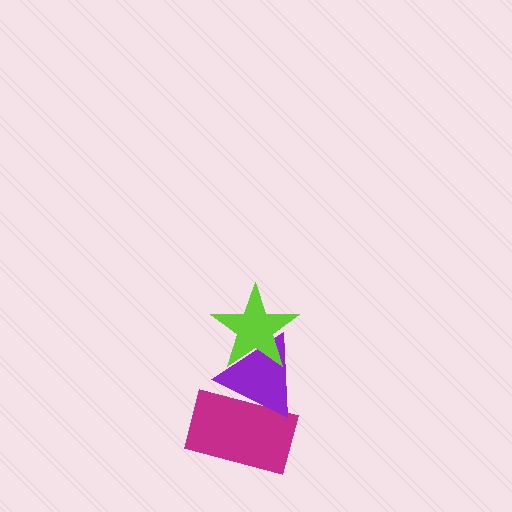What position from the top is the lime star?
The lime star is 1st from the top.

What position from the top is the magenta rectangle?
The magenta rectangle is 3rd from the top.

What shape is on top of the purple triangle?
The lime star is on top of the purple triangle.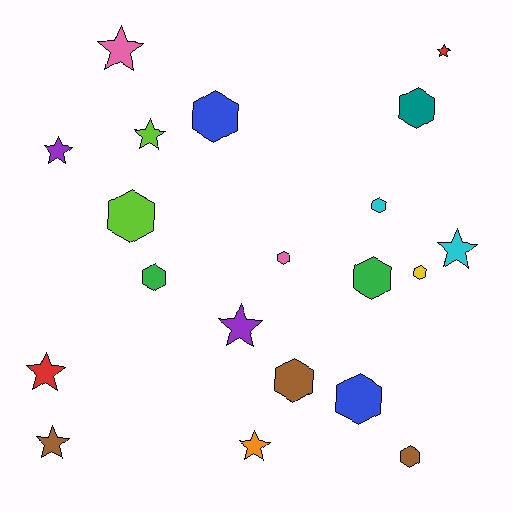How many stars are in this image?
There are 9 stars.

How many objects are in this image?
There are 20 objects.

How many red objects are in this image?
There are 2 red objects.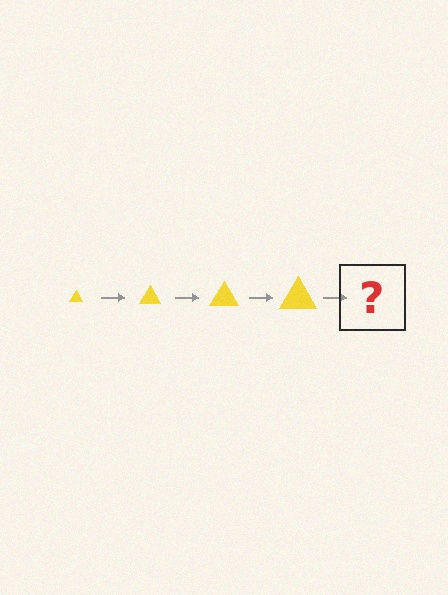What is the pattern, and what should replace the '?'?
The pattern is that the triangle gets progressively larger each step. The '?' should be a yellow triangle, larger than the previous one.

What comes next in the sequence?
The next element should be a yellow triangle, larger than the previous one.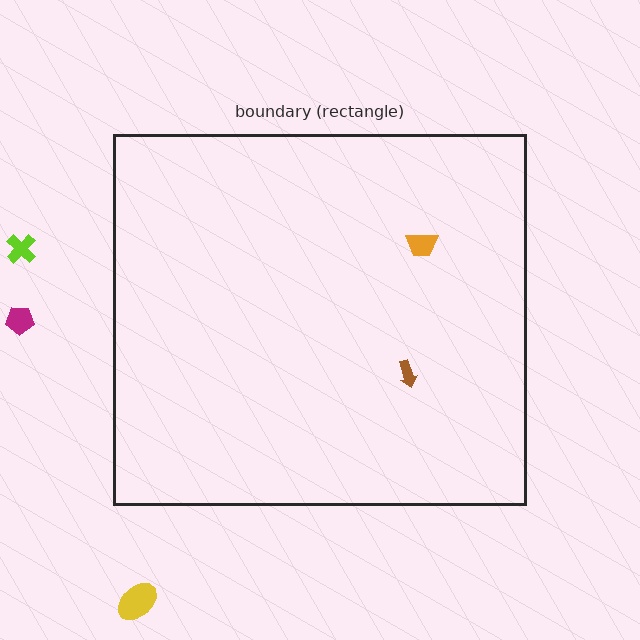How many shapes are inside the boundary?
2 inside, 3 outside.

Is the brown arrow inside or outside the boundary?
Inside.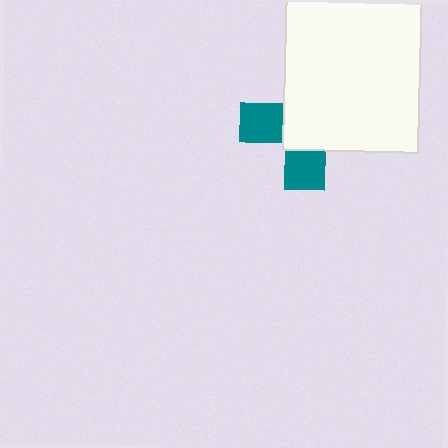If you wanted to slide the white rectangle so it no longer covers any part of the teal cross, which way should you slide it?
Slide it toward the upper-right — that is the most direct way to separate the two shapes.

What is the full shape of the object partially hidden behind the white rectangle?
The partially hidden object is a teal cross.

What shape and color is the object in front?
The object in front is a white rectangle.